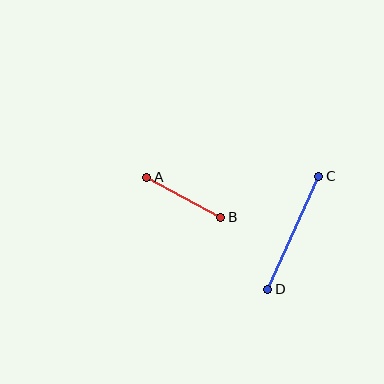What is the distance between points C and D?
The distance is approximately 124 pixels.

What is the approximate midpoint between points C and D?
The midpoint is at approximately (293, 233) pixels.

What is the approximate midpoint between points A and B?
The midpoint is at approximately (184, 197) pixels.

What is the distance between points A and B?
The distance is approximately 84 pixels.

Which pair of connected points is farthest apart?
Points C and D are farthest apart.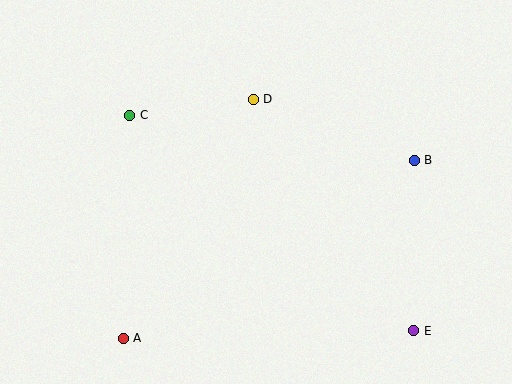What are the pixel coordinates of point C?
Point C is at (130, 115).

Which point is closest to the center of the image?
Point D at (253, 99) is closest to the center.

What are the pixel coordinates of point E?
Point E is at (414, 331).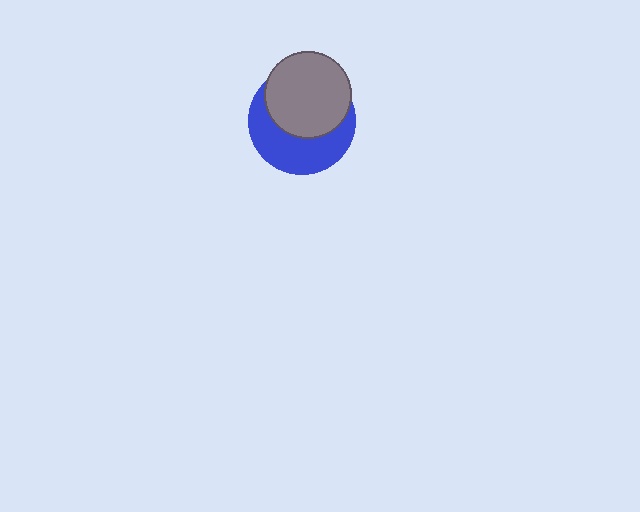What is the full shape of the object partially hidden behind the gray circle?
The partially hidden object is a blue circle.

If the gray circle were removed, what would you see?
You would see the complete blue circle.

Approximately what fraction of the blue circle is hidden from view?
Roughly 53% of the blue circle is hidden behind the gray circle.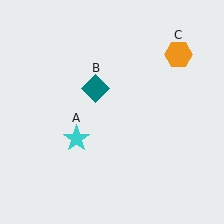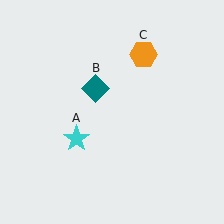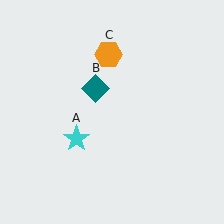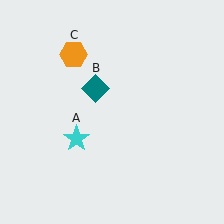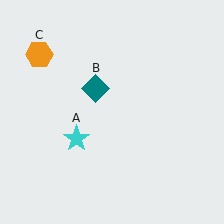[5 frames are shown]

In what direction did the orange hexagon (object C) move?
The orange hexagon (object C) moved left.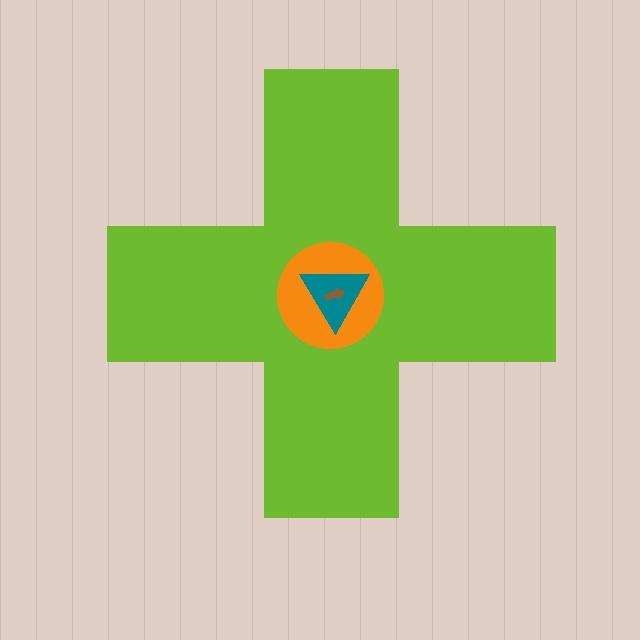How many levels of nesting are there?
4.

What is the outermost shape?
The lime cross.